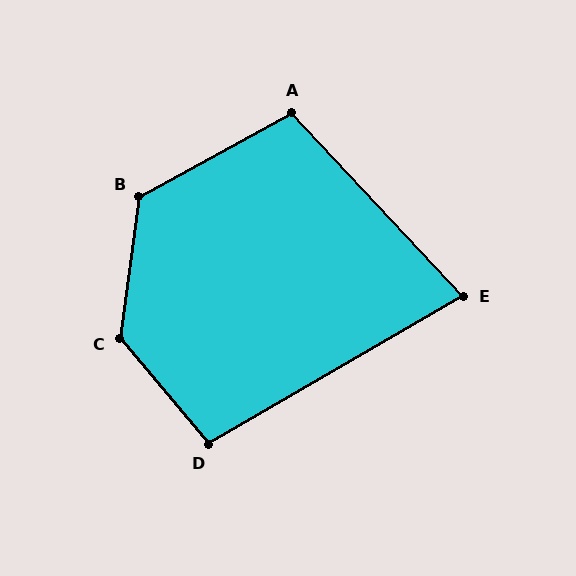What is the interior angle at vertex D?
Approximately 100 degrees (obtuse).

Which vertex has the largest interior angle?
C, at approximately 133 degrees.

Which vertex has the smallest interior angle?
E, at approximately 77 degrees.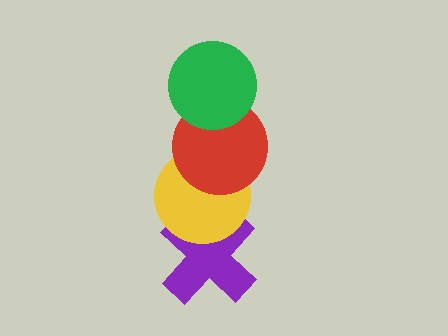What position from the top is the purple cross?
The purple cross is 4th from the top.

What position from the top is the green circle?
The green circle is 1st from the top.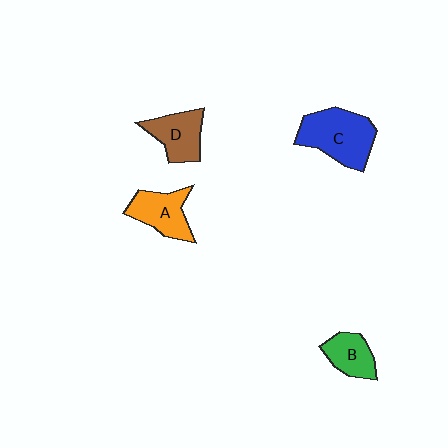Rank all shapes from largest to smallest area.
From largest to smallest: C (blue), A (orange), D (brown), B (green).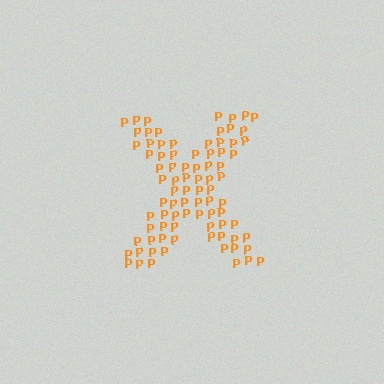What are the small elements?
The small elements are letter P's.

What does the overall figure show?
The overall figure shows the letter X.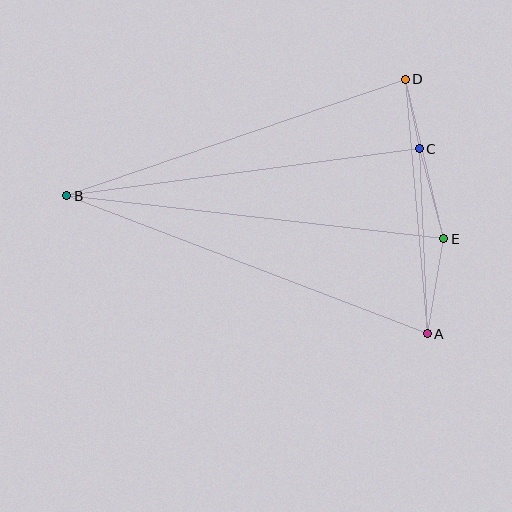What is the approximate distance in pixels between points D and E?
The distance between D and E is approximately 164 pixels.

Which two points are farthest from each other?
Points A and B are farthest from each other.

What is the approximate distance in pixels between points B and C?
The distance between B and C is approximately 356 pixels.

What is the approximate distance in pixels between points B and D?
The distance between B and D is approximately 358 pixels.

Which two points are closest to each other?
Points C and D are closest to each other.